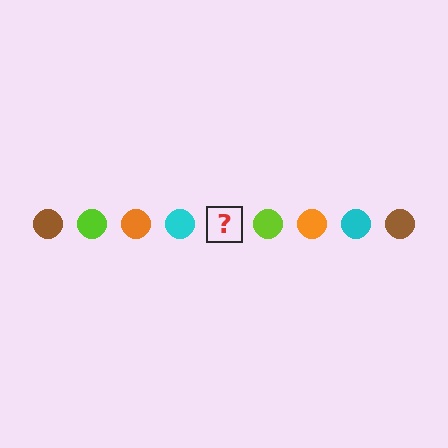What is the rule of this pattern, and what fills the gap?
The rule is that the pattern cycles through brown, lime, orange, cyan circles. The gap should be filled with a brown circle.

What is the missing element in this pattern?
The missing element is a brown circle.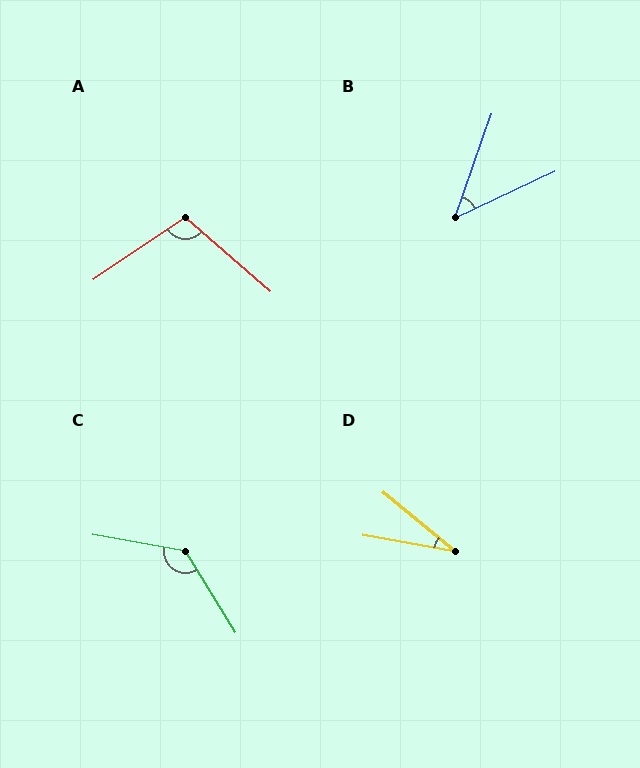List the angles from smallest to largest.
D (30°), B (46°), A (105°), C (132°).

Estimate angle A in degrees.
Approximately 105 degrees.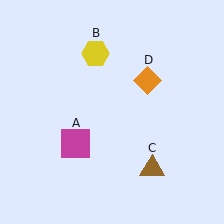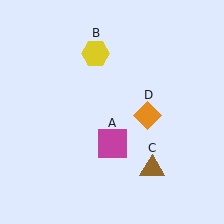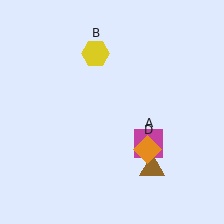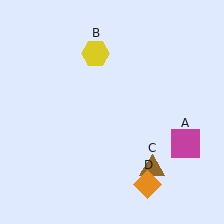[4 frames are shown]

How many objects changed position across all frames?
2 objects changed position: magenta square (object A), orange diamond (object D).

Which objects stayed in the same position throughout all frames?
Yellow hexagon (object B) and brown triangle (object C) remained stationary.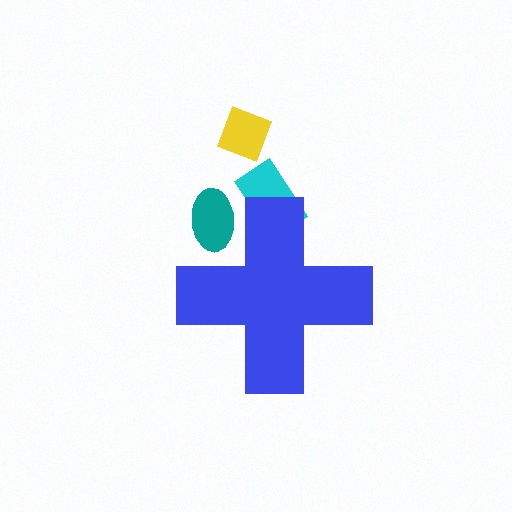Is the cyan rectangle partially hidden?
Yes, the cyan rectangle is partially hidden behind the blue cross.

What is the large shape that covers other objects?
A blue cross.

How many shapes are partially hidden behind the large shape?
2 shapes are partially hidden.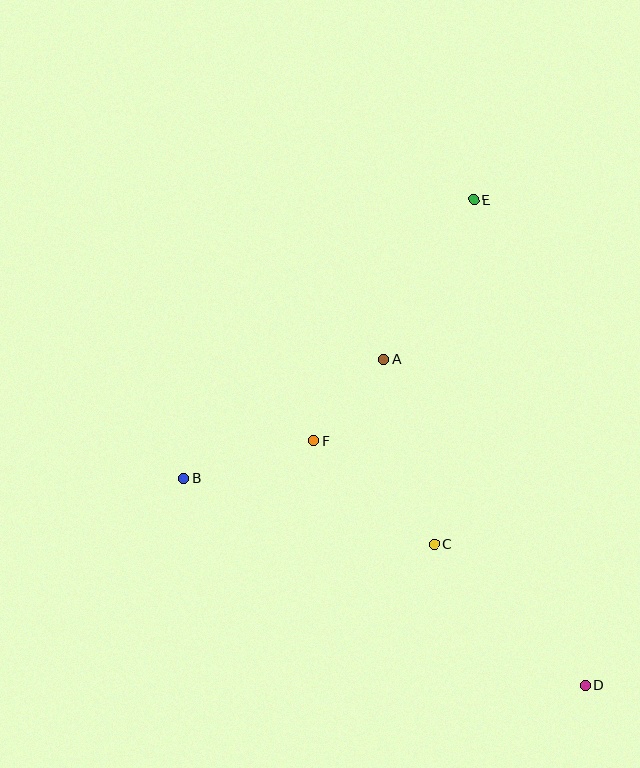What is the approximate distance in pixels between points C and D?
The distance between C and D is approximately 207 pixels.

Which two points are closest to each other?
Points A and F are closest to each other.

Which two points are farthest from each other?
Points D and E are farthest from each other.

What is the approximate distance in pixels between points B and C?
The distance between B and C is approximately 259 pixels.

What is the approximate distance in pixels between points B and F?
The distance between B and F is approximately 135 pixels.